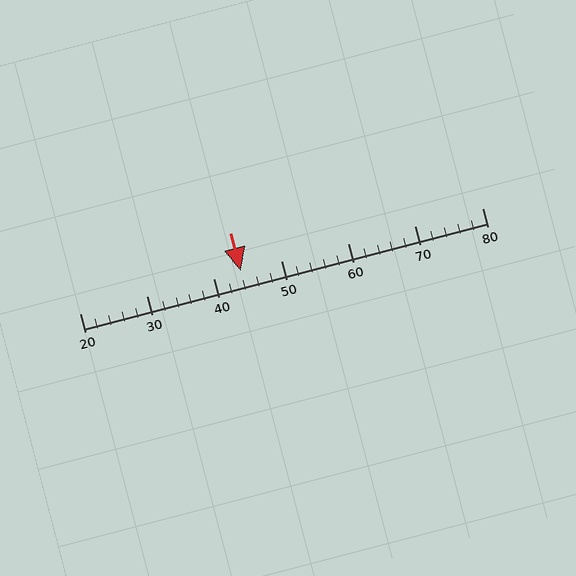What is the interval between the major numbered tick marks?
The major tick marks are spaced 10 units apart.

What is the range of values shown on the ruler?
The ruler shows values from 20 to 80.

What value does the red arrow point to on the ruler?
The red arrow points to approximately 44.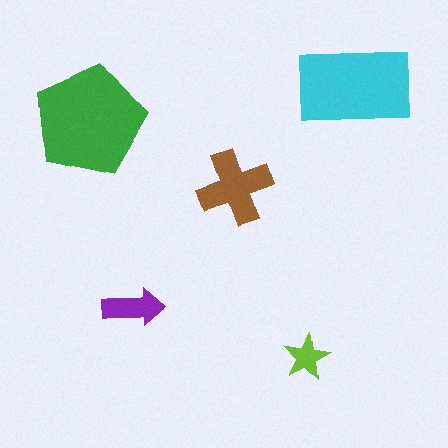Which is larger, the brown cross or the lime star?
The brown cross.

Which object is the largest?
The green pentagon.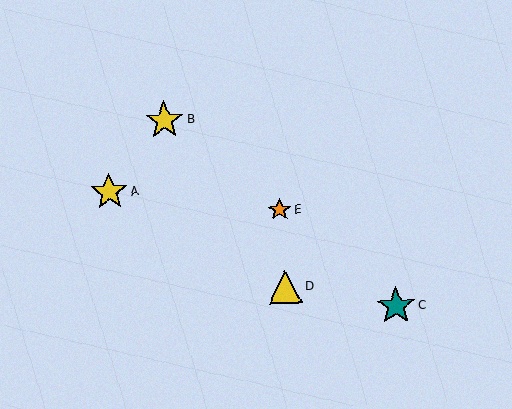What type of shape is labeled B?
Shape B is a yellow star.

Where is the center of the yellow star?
The center of the yellow star is at (109, 192).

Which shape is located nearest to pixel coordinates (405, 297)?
The teal star (labeled C) at (396, 306) is nearest to that location.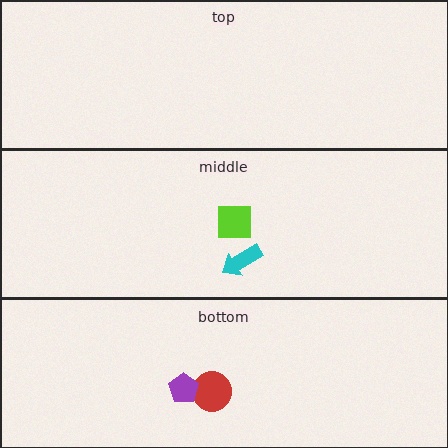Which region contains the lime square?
The middle region.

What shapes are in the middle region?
The cyan arrow, the lime square.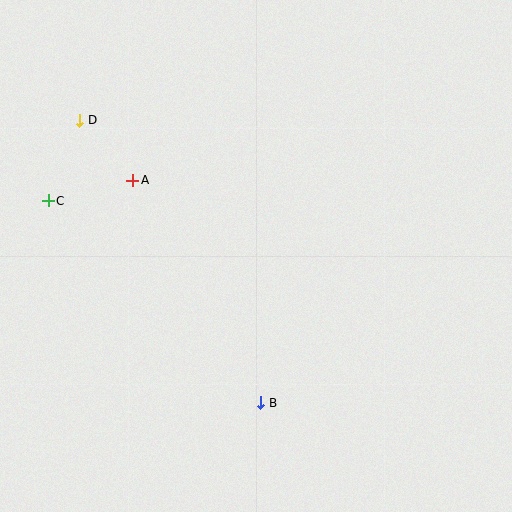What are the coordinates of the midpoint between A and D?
The midpoint between A and D is at (106, 150).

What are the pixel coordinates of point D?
Point D is at (80, 120).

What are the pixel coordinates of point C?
Point C is at (48, 201).